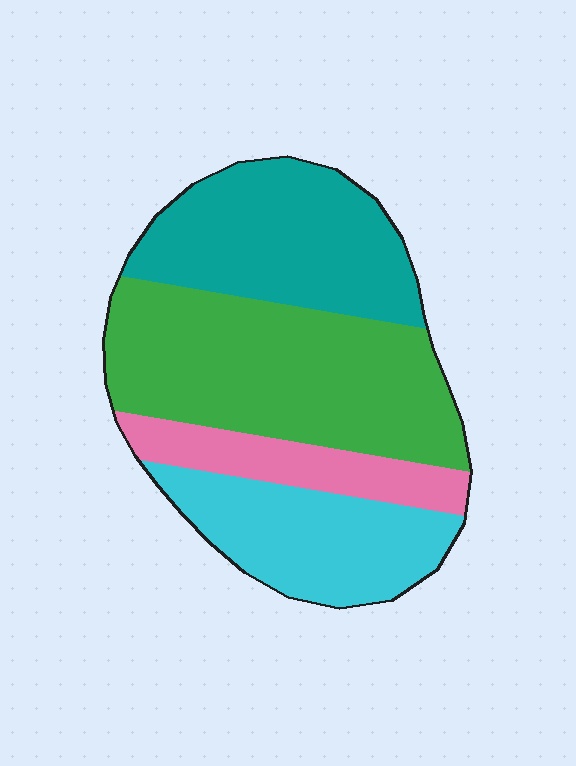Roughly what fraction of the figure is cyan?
Cyan takes up about one fifth (1/5) of the figure.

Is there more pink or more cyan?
Cyan.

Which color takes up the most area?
Green, at roughly 40%.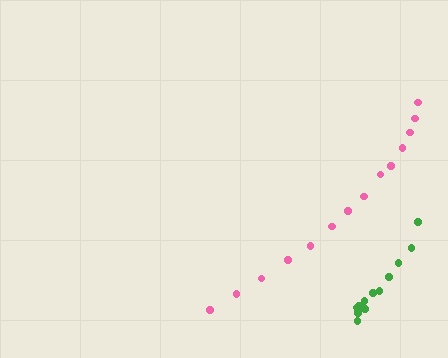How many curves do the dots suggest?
There are 2 distinct paths.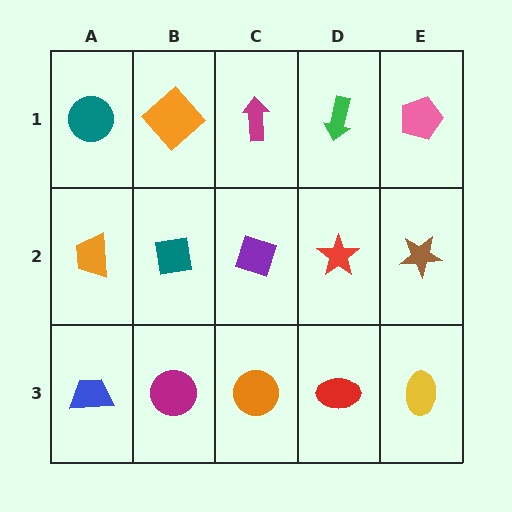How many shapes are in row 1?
5 shapes.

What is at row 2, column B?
A teal square.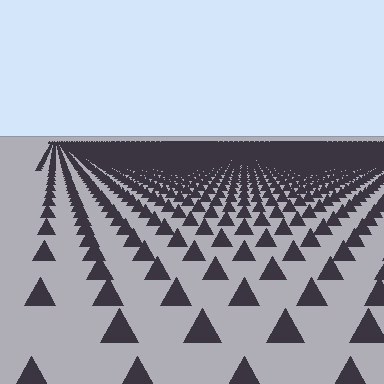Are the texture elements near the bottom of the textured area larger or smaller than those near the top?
Larger. Near the bottom, elements are closer to the viewer and appear at a bigger on-screen size.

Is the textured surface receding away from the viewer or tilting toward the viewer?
The surface is receding away from the viewer. Texture elements get smaller and denser toward the top.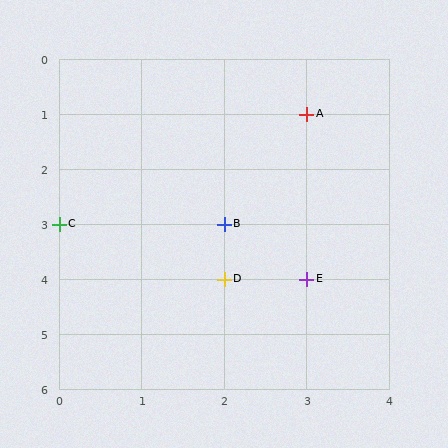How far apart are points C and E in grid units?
Points C and E are 3 columns and 1 row apart (about 3.2 grid units diagonally).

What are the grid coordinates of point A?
Point A is at grid coordinates (3, 1).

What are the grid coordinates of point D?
Point D is at grid coordinates (2, 4).